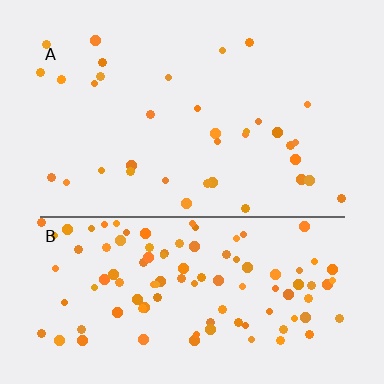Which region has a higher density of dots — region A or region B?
B (the bottom).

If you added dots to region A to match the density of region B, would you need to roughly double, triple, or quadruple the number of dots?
Approximately triple.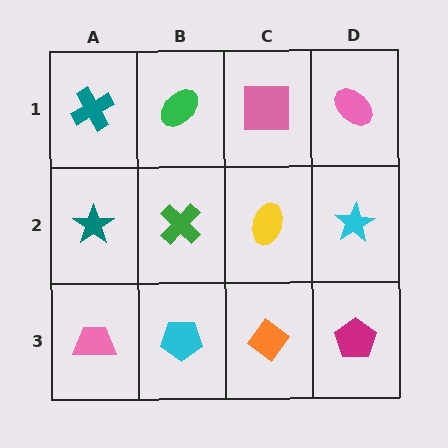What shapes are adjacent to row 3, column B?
A green cross (row 2, column B), a pink trapezoid (row 3, column A), an orange diamond (row 3, column C).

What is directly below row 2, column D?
A magenta pentagon.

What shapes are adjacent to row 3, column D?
A cyan star (row 2, column D), an orange diamond (row 3, column C).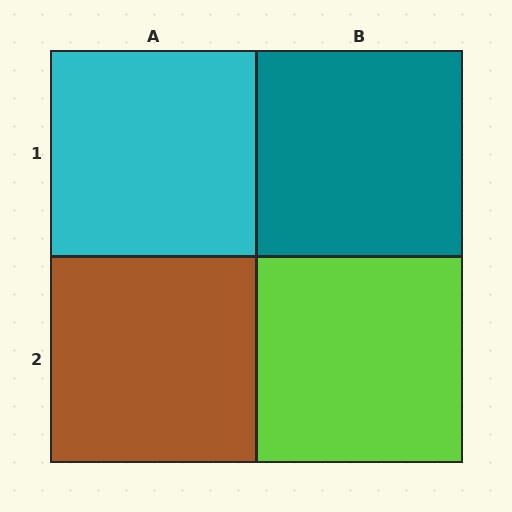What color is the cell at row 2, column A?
Brown.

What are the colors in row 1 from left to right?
Cyan, teal.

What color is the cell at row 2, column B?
Lime.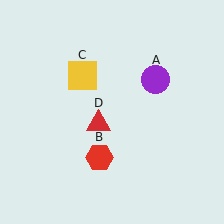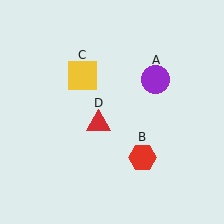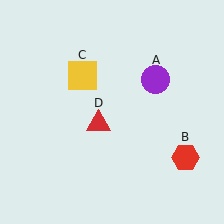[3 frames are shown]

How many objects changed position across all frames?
1 object changed position: red hexagon (object B).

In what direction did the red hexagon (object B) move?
The red hexagon (object B) moved right.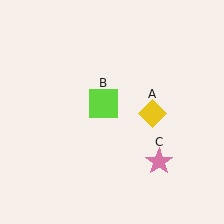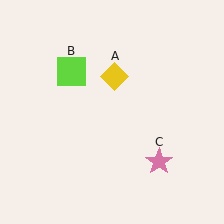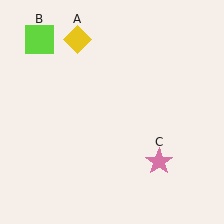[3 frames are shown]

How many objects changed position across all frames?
2 objects changed position: yellow diamond (object A), lime square (object B).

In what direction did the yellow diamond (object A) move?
The yellow diamond (object A) moved up and to the left.